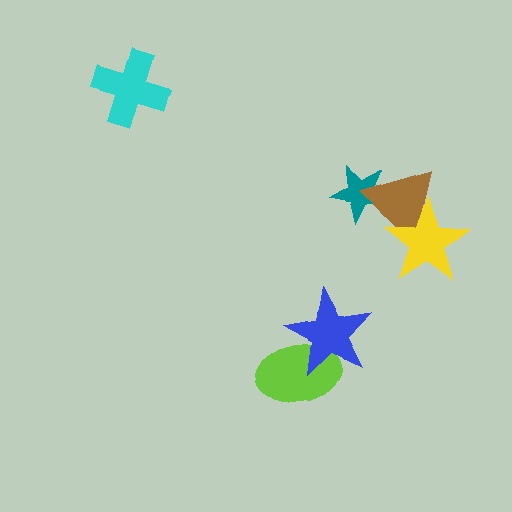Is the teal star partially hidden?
Yes, it is partially covered by another shape.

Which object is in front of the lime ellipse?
The blue star is in front of the lime ellipse.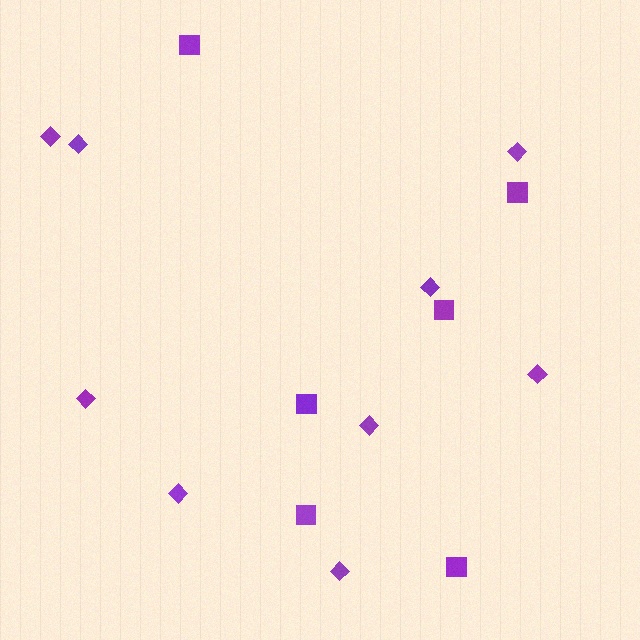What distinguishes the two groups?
There are 2 groups: one group of diamonds (9) and one group of squares (6).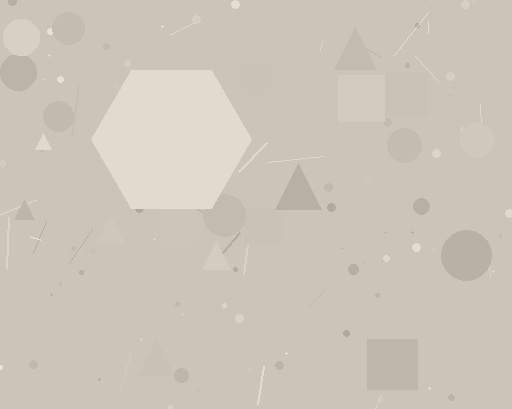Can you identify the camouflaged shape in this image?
The camouflaged shape is a hexagon.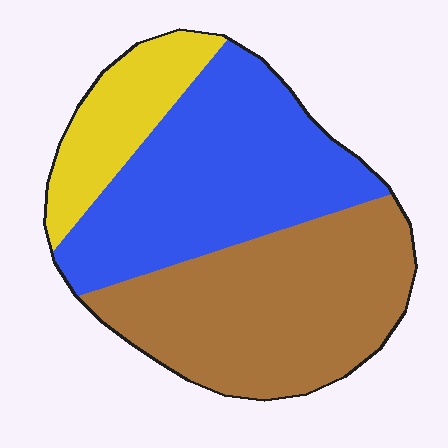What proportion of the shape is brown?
Brown takes up about two fifths (2/5) of the shape.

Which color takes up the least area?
Yellow, at roughly 15%.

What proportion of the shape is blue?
Blue covers roughly 40% of the shape.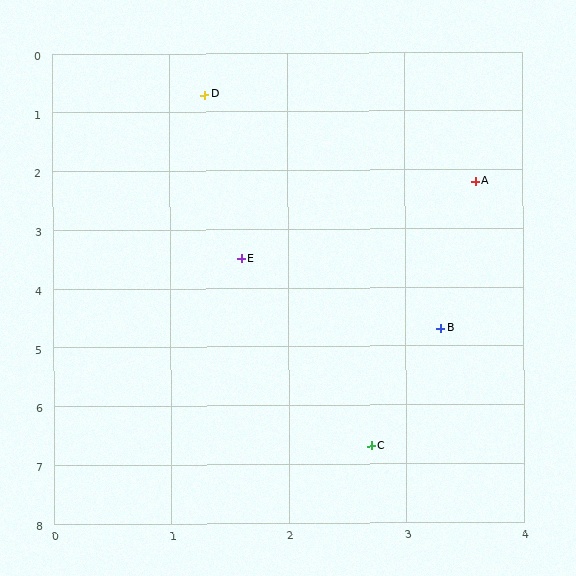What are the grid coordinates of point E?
Point E is at approximately (1.6, 3.5).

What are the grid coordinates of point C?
Point C is at approximately (2.7, 6.7).